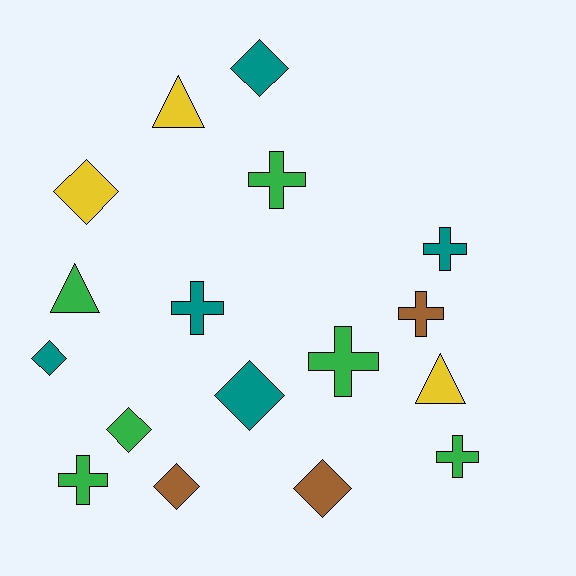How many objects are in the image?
There are 17 objects.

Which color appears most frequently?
Green, with 6 objects.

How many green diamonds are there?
There is 1 green diamond.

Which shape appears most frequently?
Diamond, with 7 objects.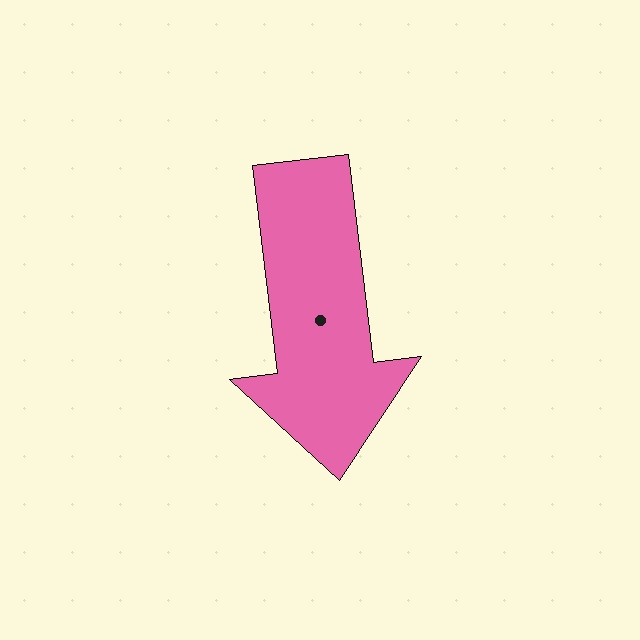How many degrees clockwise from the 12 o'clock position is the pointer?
Approximately 173 degrees.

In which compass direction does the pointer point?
South.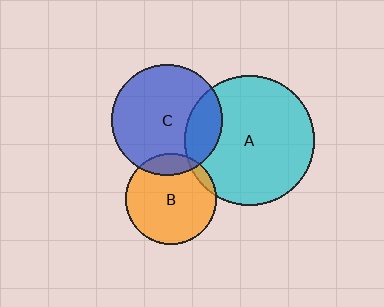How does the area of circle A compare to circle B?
Approximately 2.1 times.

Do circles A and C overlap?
Yes.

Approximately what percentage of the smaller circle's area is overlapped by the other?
Approximately 20%.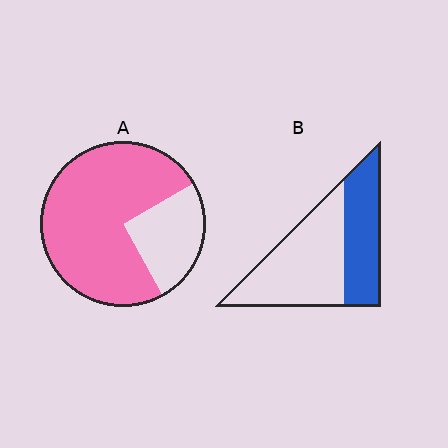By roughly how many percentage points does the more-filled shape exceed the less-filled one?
By roughly 35 percentage points (A over B).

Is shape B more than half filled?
No.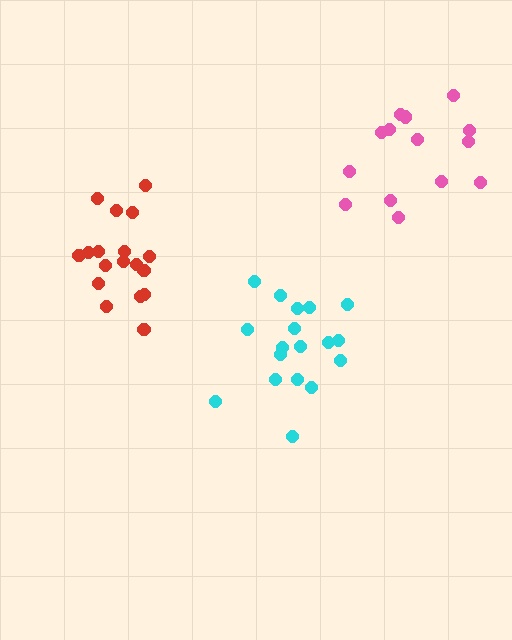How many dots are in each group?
Group 1: 14 dots, Group 2: 18 dots, Group 3: 18 dots (50 total).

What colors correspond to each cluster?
The clusters are colored: pink, cyan, red.